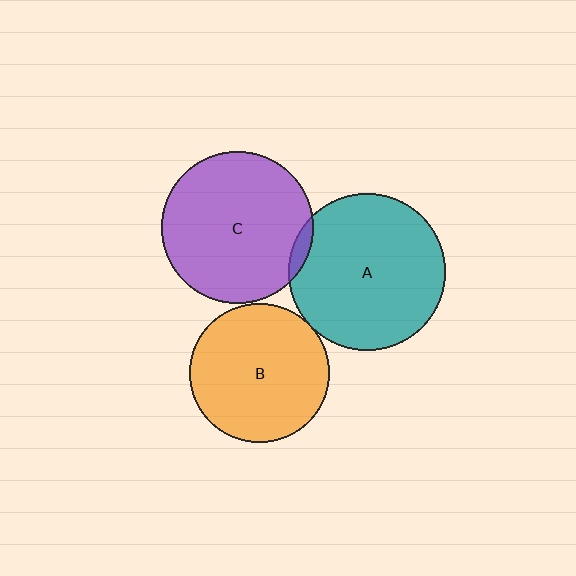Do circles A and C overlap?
Yes.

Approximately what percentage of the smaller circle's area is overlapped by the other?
Approximately 5%.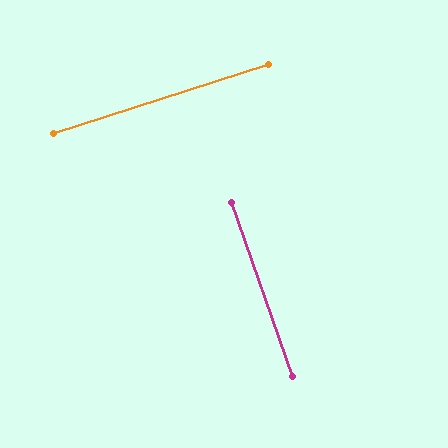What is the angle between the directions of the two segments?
Approximately 88 degrees.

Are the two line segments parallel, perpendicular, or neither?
Perpendicular — they meet at approximately 88°.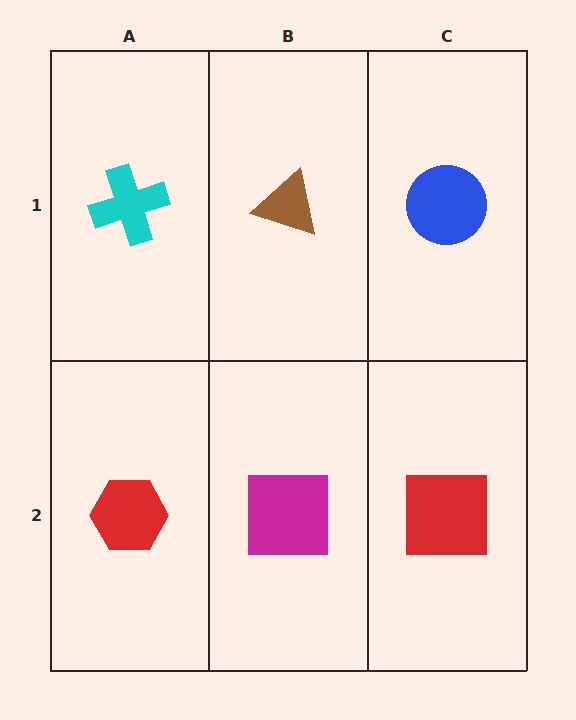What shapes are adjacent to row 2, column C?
A blue circle (row 1, column C), a magenta square (row 2, column B).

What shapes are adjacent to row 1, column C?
A red square (row 2, column C), a brown triangle (row 1, column B).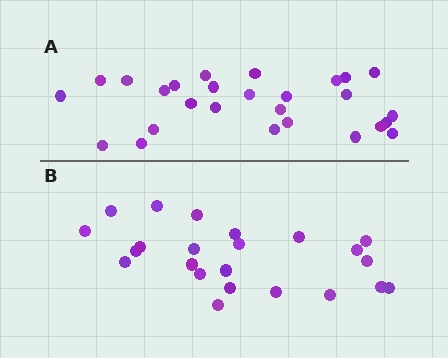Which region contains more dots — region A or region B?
Region A (the top region) has more dots.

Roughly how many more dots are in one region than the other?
Region A has about 4 more dots than region B.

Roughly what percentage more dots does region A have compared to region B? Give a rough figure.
About 15% more.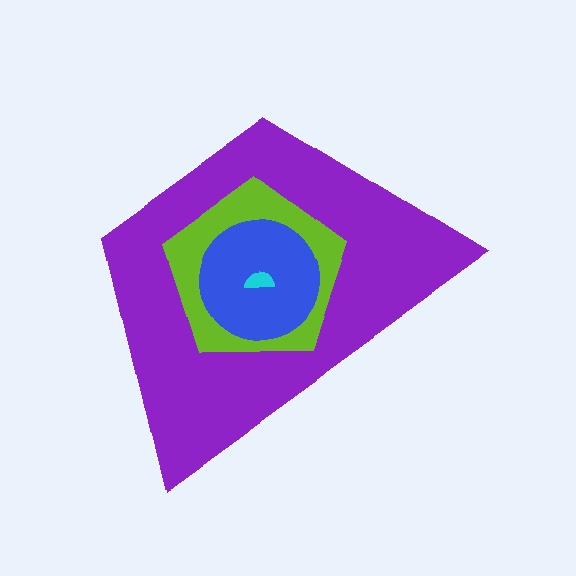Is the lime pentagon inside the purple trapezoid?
Yes.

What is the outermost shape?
The purple trapezoid.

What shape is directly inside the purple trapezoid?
The lime pentagon.